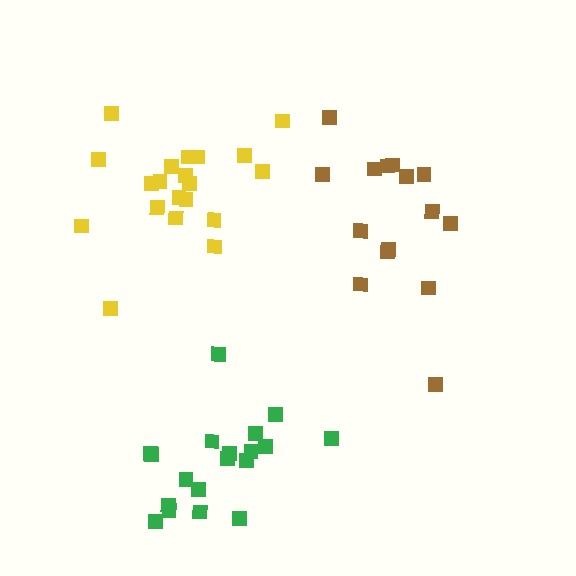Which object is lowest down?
The green cluster is bottommost.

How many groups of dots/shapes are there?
There are 3 groups.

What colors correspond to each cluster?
The clusters are colored: brown, yellow, green.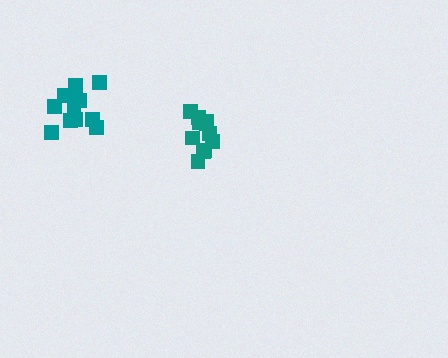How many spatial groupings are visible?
There are 2 spatial groupings.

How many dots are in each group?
Group 1: 11 dots, Group 2: 11 dots (22 total).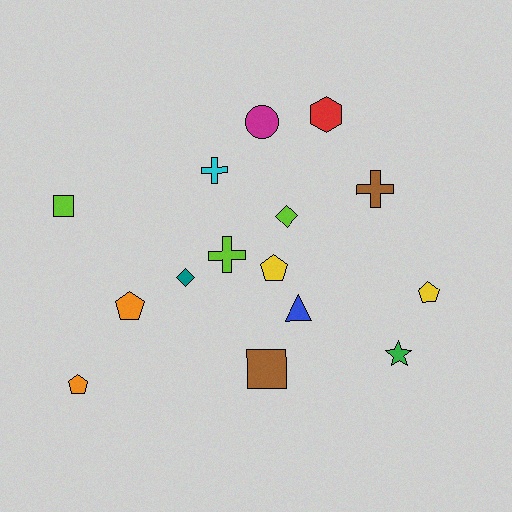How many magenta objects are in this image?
There is 1 magenta object.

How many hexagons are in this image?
There is 1 hexagon.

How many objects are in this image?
There are 15 objects.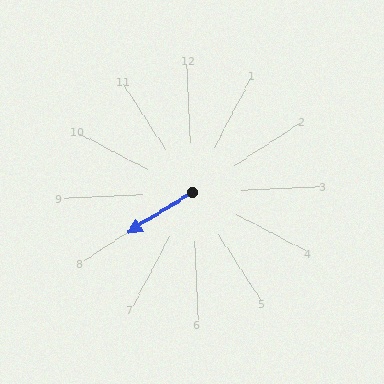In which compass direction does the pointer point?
Southwest.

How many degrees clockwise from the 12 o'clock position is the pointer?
Approximately 240 degrees.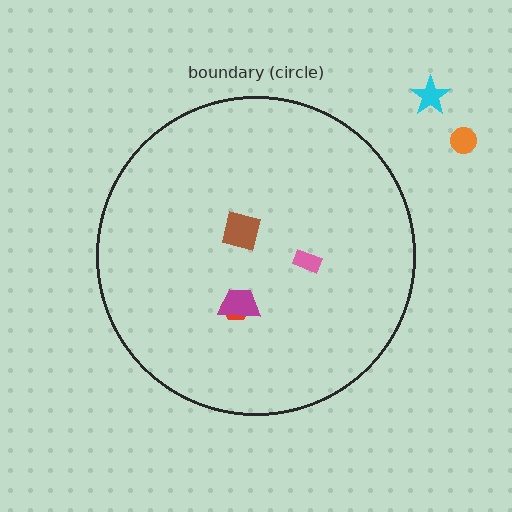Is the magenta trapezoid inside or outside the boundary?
Inside.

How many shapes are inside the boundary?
4 inside, 2 outside.